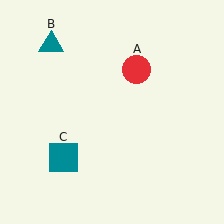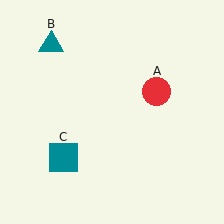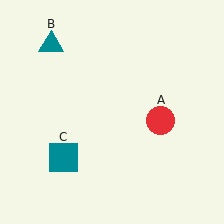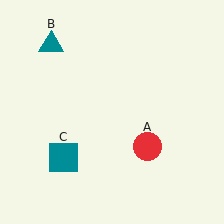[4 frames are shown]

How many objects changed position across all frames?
1 object changed position: red circle (object A).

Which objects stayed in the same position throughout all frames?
Teal triangle (object B) and teal square (object C) remained stationary.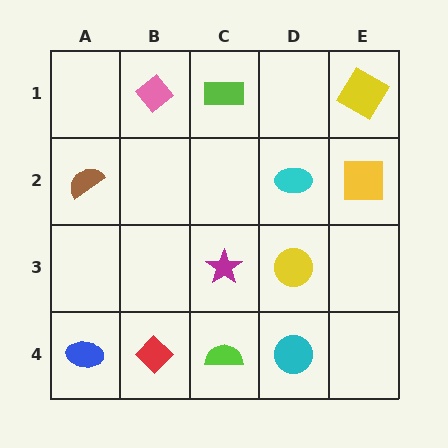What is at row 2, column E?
A yellow square.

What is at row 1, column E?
A yellow diamond.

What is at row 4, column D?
A cyan circle.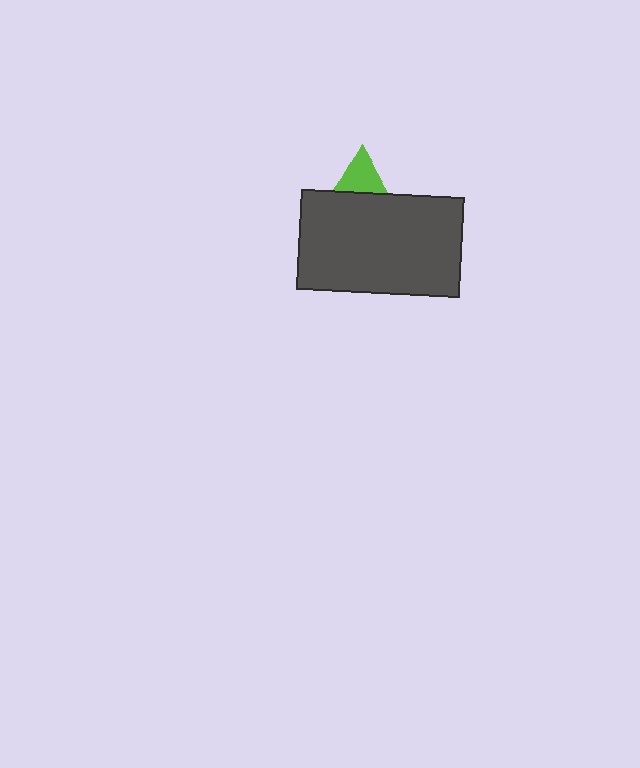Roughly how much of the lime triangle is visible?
A small part of it is visible (roughly 38%).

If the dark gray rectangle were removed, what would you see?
You would see the complete lime triangle.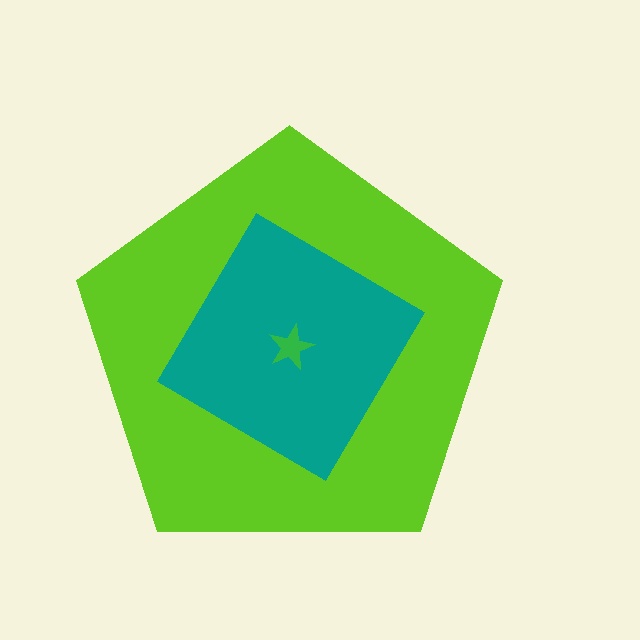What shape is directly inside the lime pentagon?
The teal diamond.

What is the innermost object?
The green star.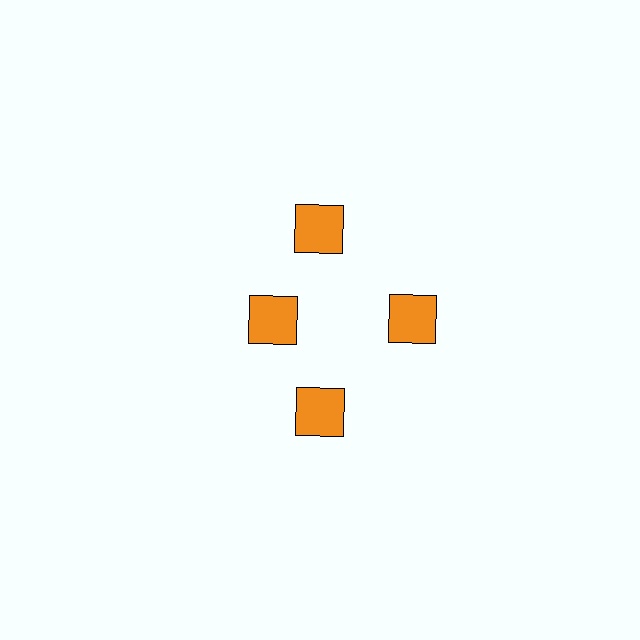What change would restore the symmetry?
The symmetry would be restored by moving it outward, back onto the ring so that all 4 squares sit at equal angles and equal distance from the center.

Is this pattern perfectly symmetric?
No. The 4 orange squares are arranged in a ring, but one element near the 9 o'clock position is pulled inward toward the center, breaking the 4-fold rotational symmetry.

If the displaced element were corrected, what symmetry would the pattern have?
It would have 4-fold rotational symmetry — the pattern would map onto itself every 90 degrees.